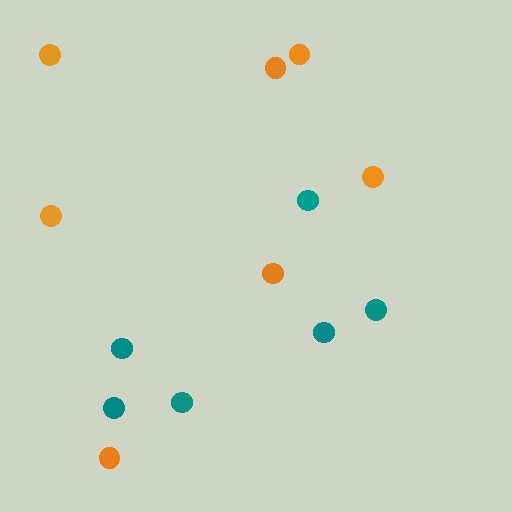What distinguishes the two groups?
There are 2 groups: one group of teal circles (6) and one group of orange circles (7).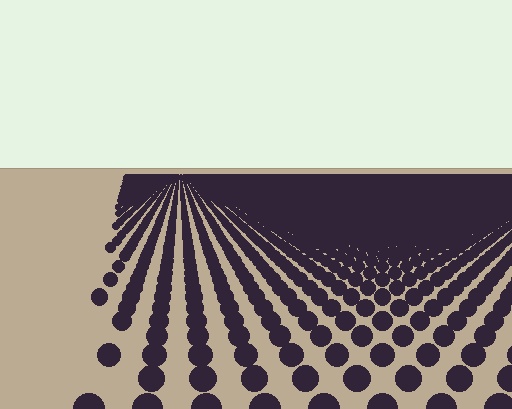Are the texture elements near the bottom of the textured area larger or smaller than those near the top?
Larger. Near the bottom, elements are closer to the viewer and appear at a bigger on-screen size.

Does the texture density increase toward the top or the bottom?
Density increases toward the top.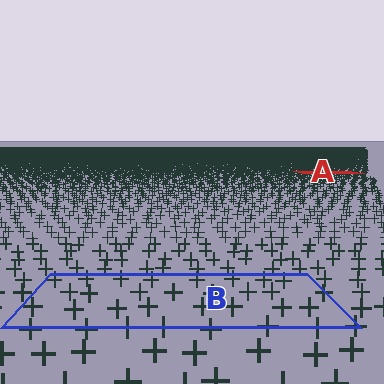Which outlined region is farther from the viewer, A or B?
Region A is farther from the viewer — the texture elements inside it appear smaller and more densely packed.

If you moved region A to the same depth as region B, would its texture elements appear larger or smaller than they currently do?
They would appear larger. At a closer depth, the same texture elements are projected at a bigger on-screen size.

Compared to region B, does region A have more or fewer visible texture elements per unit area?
Region A has more texture elements per unit area — they are packed more densely because it is farther away.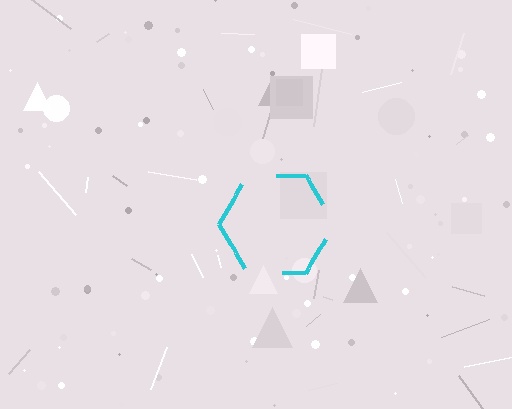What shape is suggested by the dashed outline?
The dashed outline suggests a hexagon.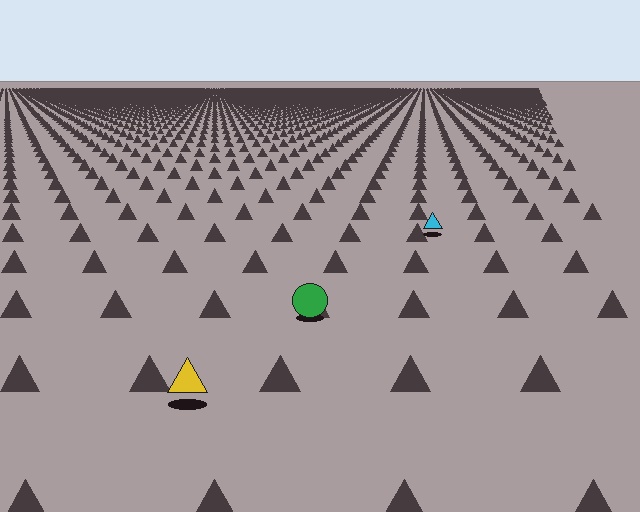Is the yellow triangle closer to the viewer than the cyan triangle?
Yes. The yellow triangle is closer — you can tell from the texture gradient: the ground texture is coarser near it.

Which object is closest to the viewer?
The yellow triangle is closest. The texture marks near it are larger and more spread out.